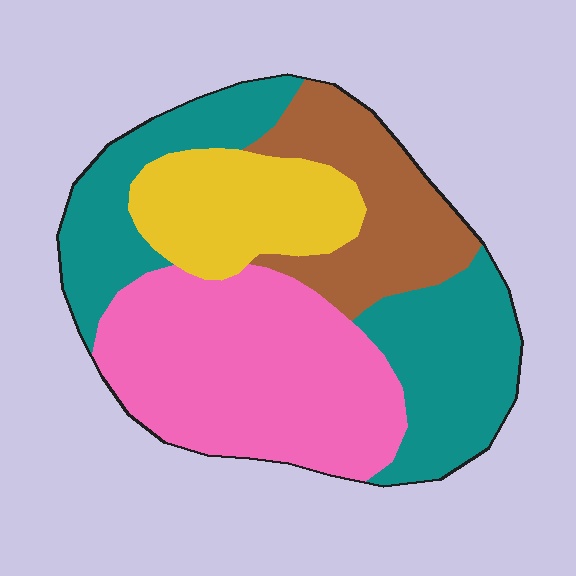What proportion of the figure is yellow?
Yellow covers around 15% of the figure.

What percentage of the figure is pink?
Pink takes up about one third (1/3) of the figure.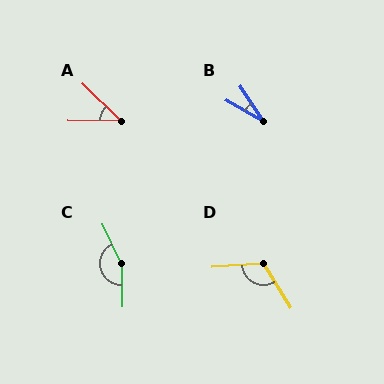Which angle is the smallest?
B, at approximately 27 degrees.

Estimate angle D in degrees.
Approximately 117 degrees.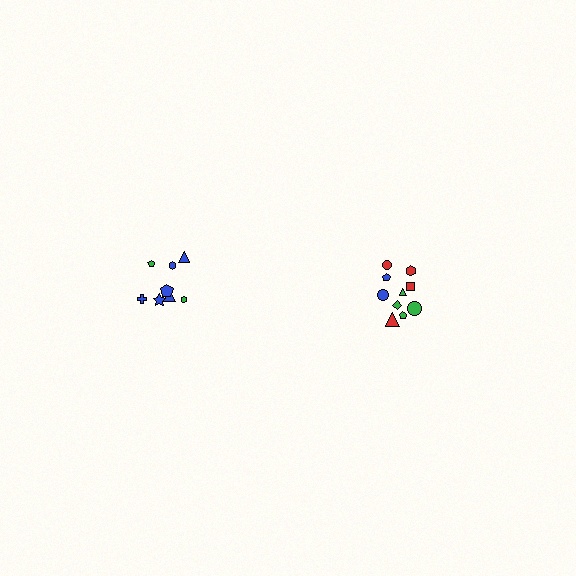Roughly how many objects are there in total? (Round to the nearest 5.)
Roughly 20 objects in total.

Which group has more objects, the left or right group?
The right group.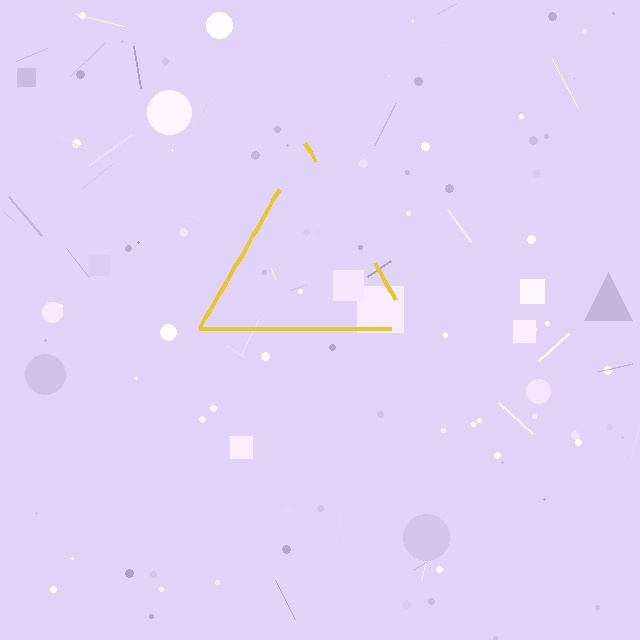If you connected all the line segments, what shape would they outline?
They would outline a triangle.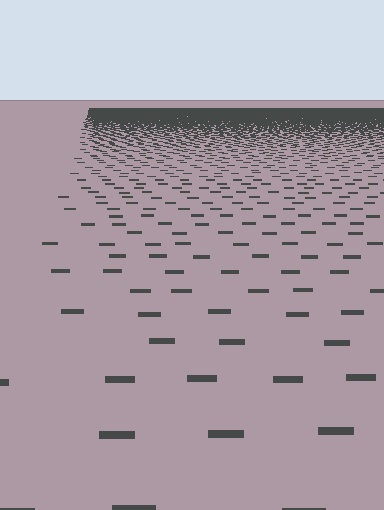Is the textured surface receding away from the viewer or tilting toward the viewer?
The surface is receding away from the viewer. Texture elements get smaller and denser toward the top.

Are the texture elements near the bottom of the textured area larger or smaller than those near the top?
Larger. Near the bottom, elements are closer to the viewer and appear at a bigger on-screen size.